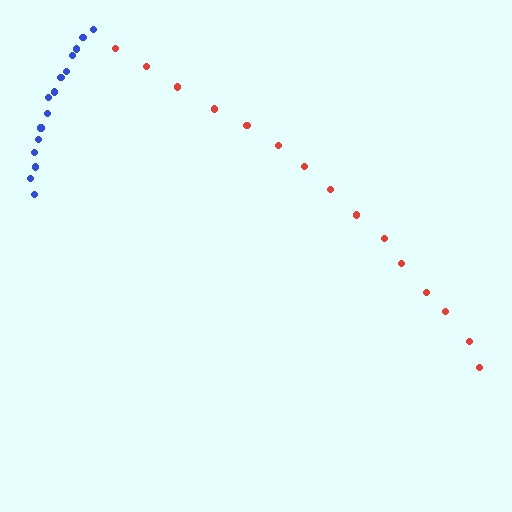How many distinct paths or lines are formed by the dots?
There are 2 distinct paths.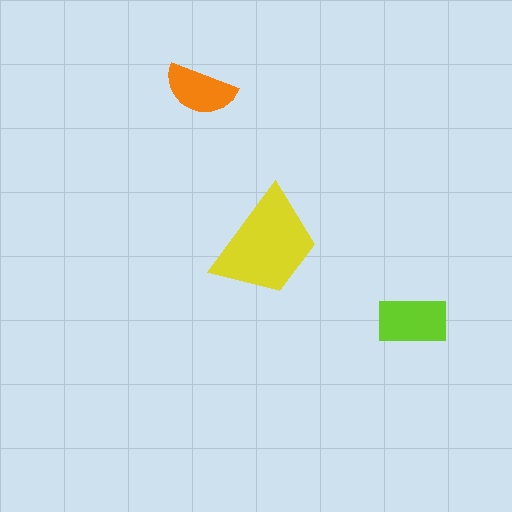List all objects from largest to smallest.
The yellow trapezoid, the lime rectangle, the orange semicircle.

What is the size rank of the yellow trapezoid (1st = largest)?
1st.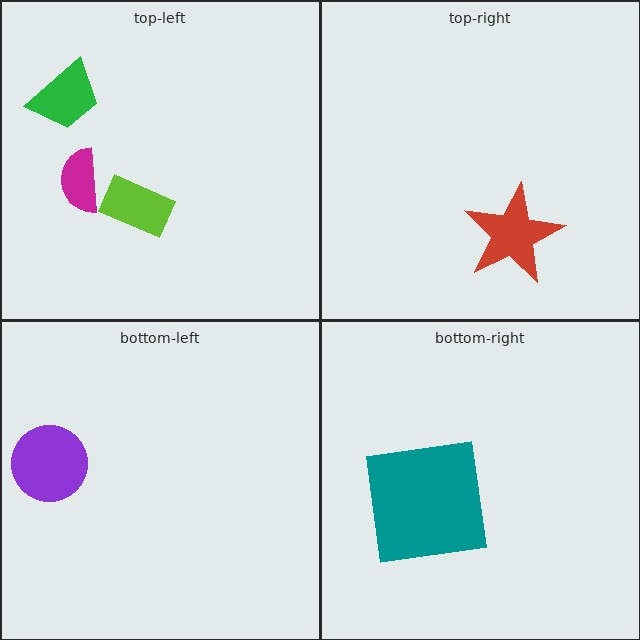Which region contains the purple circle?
The bottom-left region.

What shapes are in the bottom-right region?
The teal square.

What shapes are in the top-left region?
The magenta semicircle, the lime rectangle, the green trapezoid.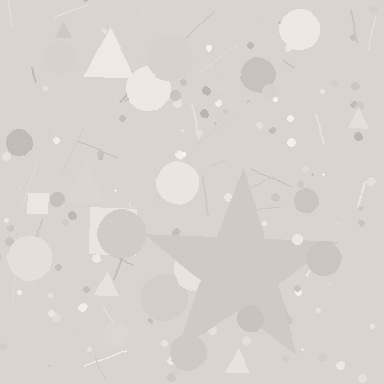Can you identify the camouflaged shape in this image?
The camouflaged shape is a star.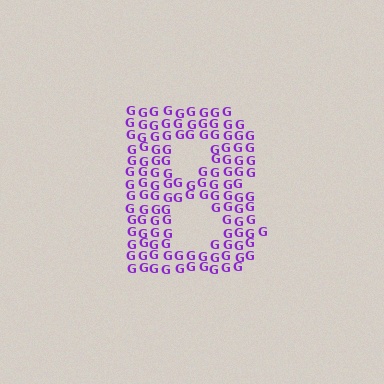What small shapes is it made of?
It is made of small letter G's.